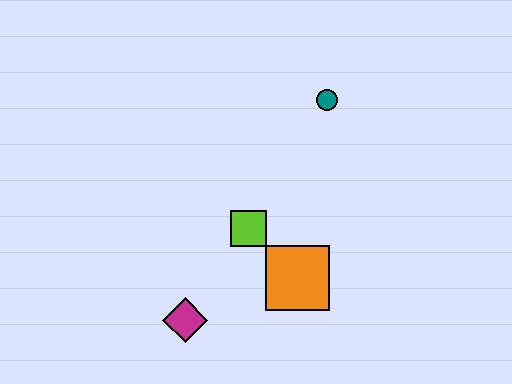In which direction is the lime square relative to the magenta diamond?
The lime square is above the magenta diamond.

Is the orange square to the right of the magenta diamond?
Yes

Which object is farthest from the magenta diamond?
The teal circle is farthest from the magenta diamond.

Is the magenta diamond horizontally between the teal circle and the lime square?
No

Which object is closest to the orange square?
The lime square is closest to the orange square.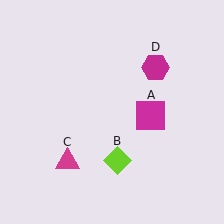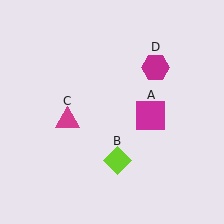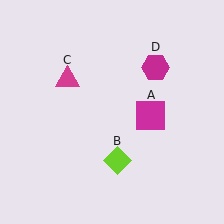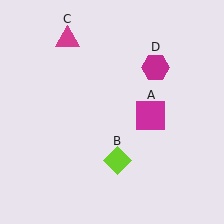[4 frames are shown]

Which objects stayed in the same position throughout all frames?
Magenta square (object A) and lime diamond (object B) and magenta hexagon (object D) remained stationary.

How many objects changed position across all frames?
1 object changed position: magenta triangle (object C).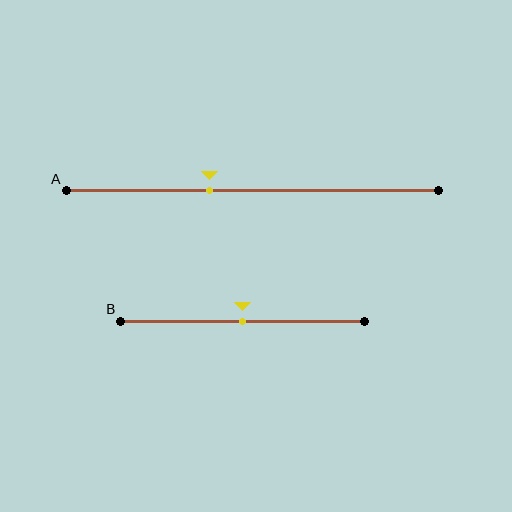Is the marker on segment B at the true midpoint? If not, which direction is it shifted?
Yes, the marker on segment B is at the true midpoint.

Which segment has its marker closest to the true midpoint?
Segment B has its marker closest to the true midpoint.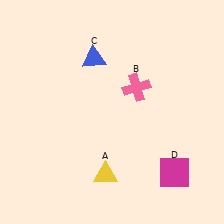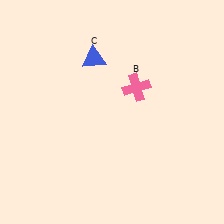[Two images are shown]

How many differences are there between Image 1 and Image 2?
There are 2 differences between the two images.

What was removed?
The yellow triangle (A), the magenta square (D) were removed in Image 2.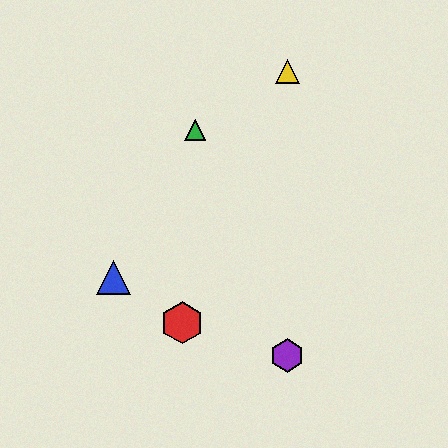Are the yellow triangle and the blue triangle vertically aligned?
No, the yellow triangle is at x≈287 and the blue triangle is at x≈113.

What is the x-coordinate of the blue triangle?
The blue triangle is at x≈113.